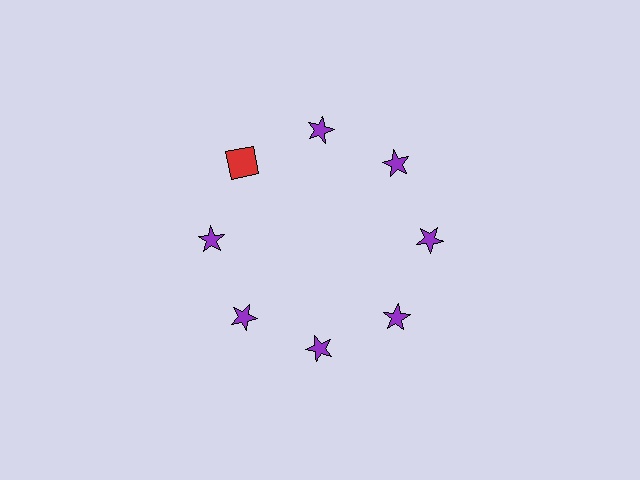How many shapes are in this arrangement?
There are 8 shapes arranged in a ring pattern.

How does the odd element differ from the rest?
It differs in both color (red instead of purple) and shape (square instead of star).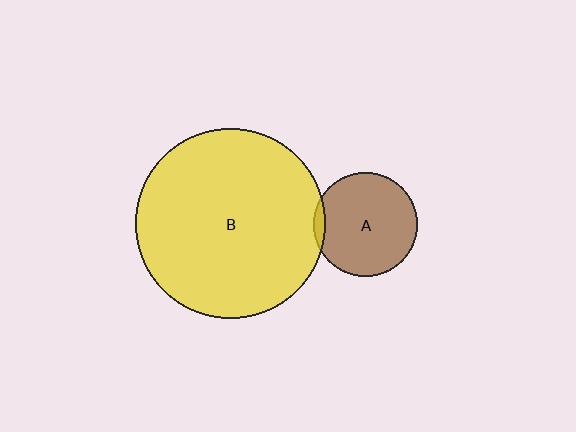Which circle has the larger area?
Circle B (yellow).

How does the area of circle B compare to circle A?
Approximately 3.3 times.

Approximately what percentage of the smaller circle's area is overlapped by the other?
Approximately 5%.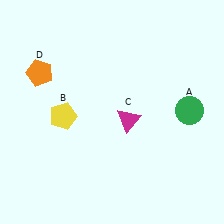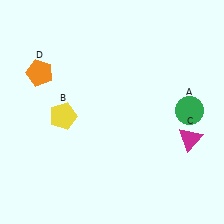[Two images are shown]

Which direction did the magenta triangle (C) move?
The magenta triangle (C) moved right.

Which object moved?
The magenta triangle (C) moved right.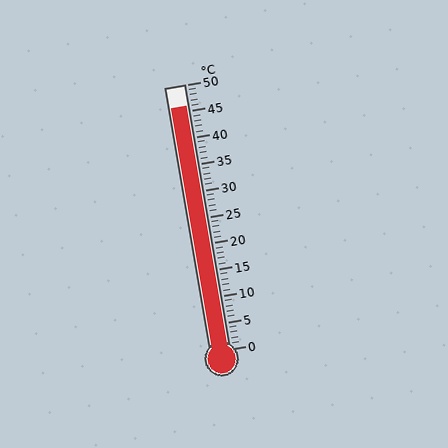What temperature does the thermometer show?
The thermometer shows approximately 46°C.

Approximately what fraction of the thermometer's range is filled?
The thermometer is filled to approximately 90% of its range.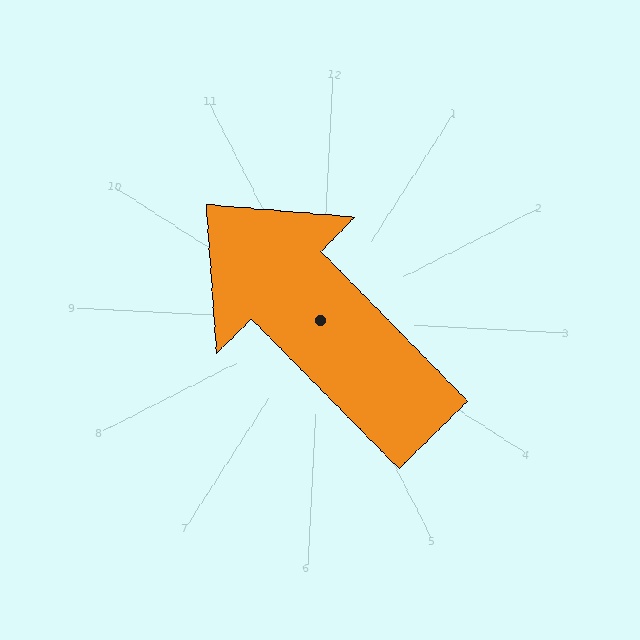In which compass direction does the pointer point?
Northwest.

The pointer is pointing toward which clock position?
Roughly 10 o'clock.